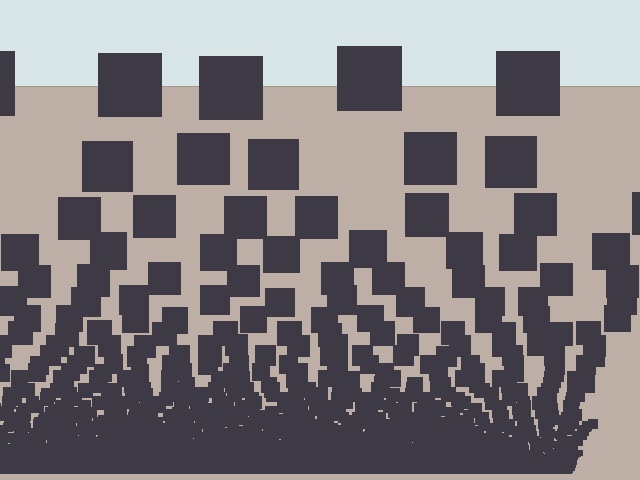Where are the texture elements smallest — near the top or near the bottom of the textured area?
Near the bottom.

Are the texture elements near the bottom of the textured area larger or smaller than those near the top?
Smaller. The gradient is inverted — elements near the bottom are smaller and denser.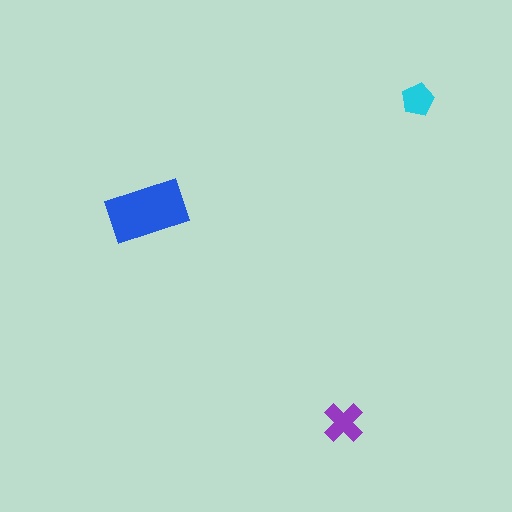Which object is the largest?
The blue rectangle.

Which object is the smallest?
The cyan pentagon.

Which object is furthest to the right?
The cyan pentagon is rightmost.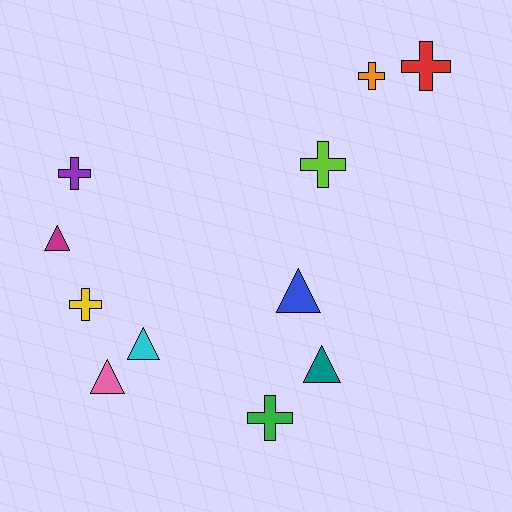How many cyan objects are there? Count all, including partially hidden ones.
There is 1 cyan object.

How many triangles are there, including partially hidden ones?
There are 5 triangles.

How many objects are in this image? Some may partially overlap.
There are 11 objects.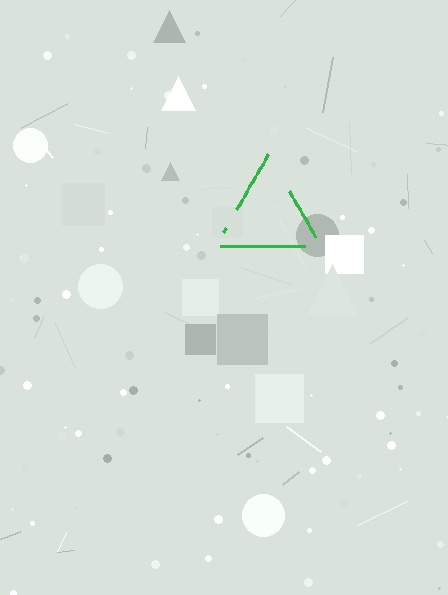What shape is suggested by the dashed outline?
The dashed outline suggests a triangle.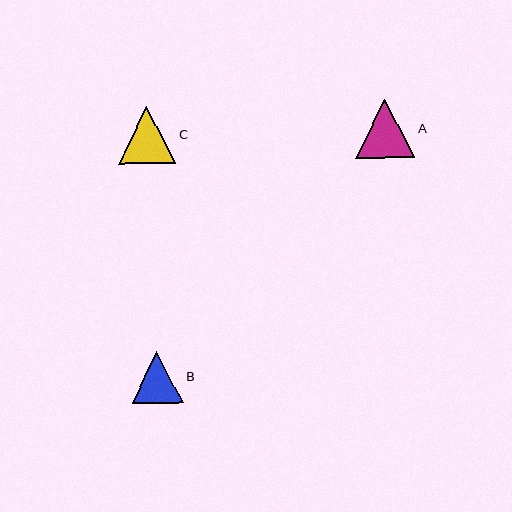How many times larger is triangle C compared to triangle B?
Triangle C is approximately 1.1 times the size of triangle B.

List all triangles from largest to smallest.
From largest to smallest: A, C, B.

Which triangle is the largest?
Triangle A is the largest with a size of approximately 59 pixels.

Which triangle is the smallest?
Triangle B is the smallest with a size of approximately 51 pixels.